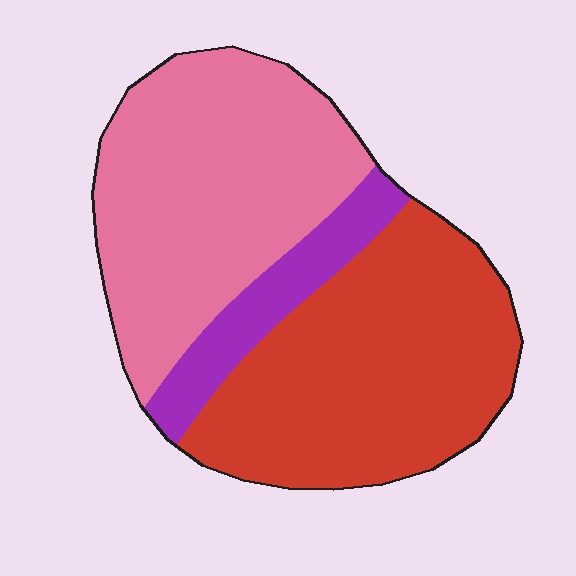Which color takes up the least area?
Purple, at roughly 10%.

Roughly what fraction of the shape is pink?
Pink covers about 45% of the shape.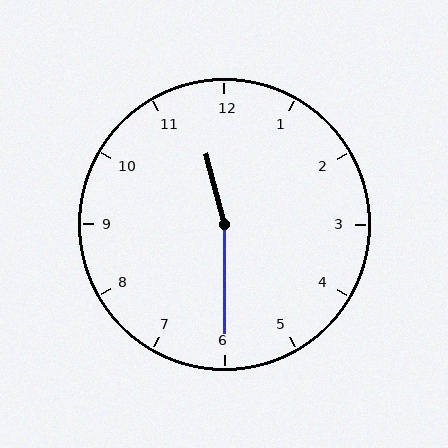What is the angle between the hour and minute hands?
Approximately 165 degrees.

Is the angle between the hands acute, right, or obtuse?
It is obtuse.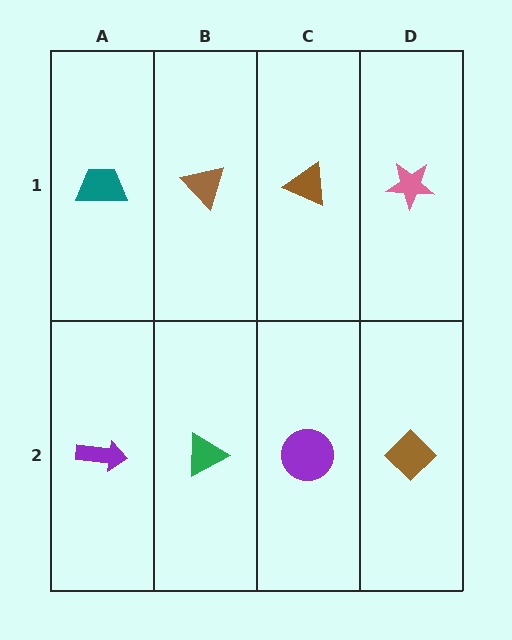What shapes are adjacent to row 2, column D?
A pink star (row 1, column D), a purple circle (row 2, column C).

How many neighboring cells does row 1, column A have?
2.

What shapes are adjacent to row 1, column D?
A brown diamond (row 2, column D), a brown triangle (row 1, column C).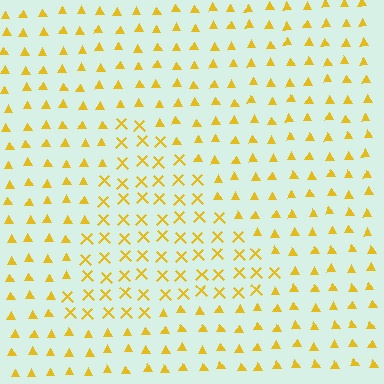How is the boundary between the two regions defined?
The boundary is defined by a change in element shape: X marks inside vs. triangles outside. All elements share the same color and spacing.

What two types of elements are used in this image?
The image uses X marks inside the triangle region and triangles outside it.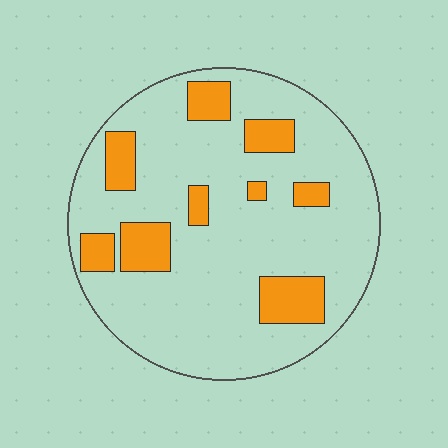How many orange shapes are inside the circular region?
9.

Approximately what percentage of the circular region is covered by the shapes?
Approximately 20%.